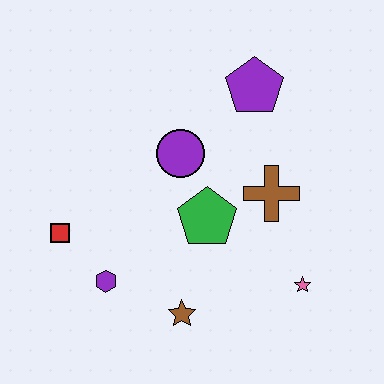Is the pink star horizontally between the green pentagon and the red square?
No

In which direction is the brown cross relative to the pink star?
The brown cross is above the pink star.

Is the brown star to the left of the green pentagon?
Yes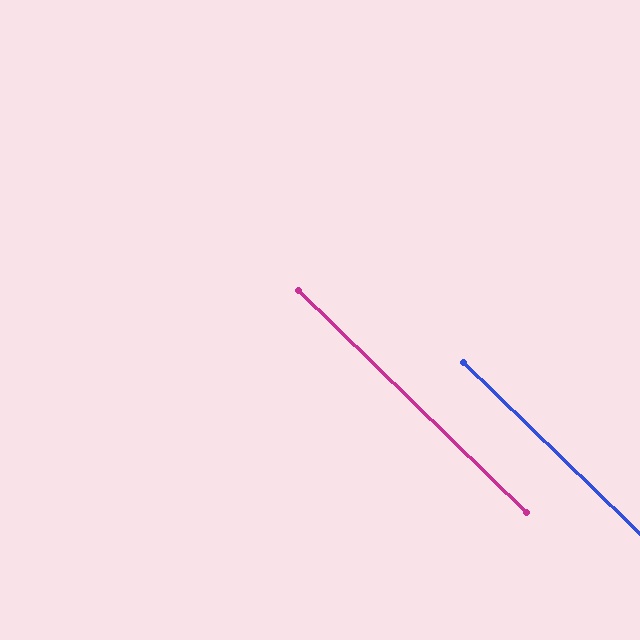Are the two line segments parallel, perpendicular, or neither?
Parallel — their directions differ by only 0.1°.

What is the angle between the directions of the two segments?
Approximately 0 degrees.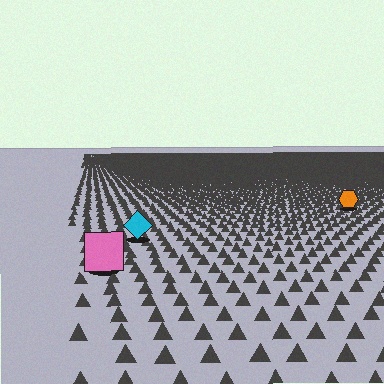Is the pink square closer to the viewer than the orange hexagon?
Yes. The pink square is closer — you can tell from the texture gradient: the ground texture is coarser near it.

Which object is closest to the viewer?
The pink square is closest. The texture marks near it are larger and more spread out.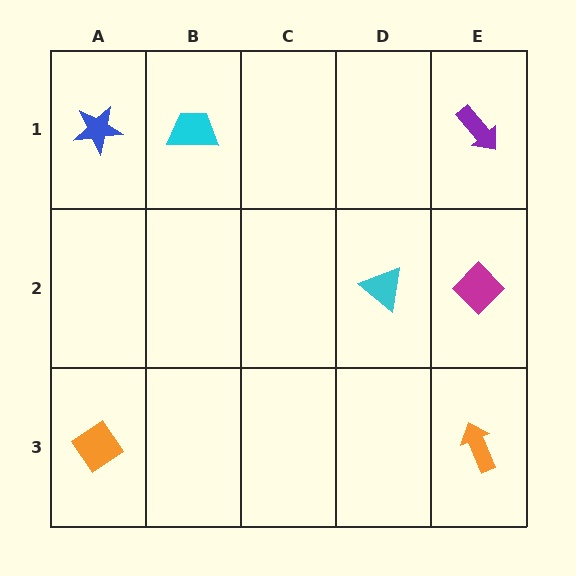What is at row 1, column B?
A cyan trapezoid.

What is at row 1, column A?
A blue star.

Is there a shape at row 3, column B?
No, that cell is empty.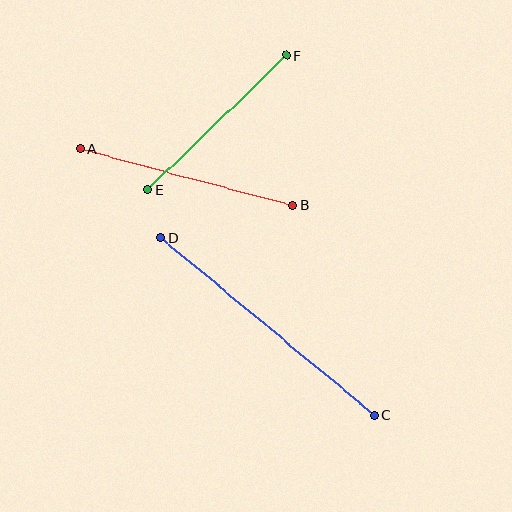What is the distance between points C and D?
The distance is approximately 278 pixels.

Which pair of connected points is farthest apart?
Points C and D are farthest apart.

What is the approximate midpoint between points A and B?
The midpoint is at approximately (186, 177) pixels.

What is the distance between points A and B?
The distance is approximately 220 pixels.